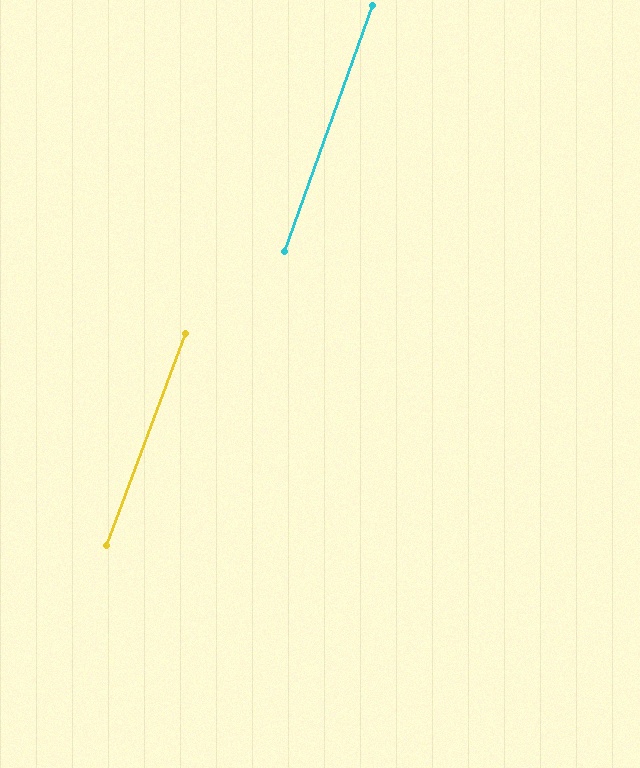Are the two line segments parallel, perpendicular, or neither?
Parallel — their directions differ by only 0.9°.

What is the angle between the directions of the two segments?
Approximately 1 degree.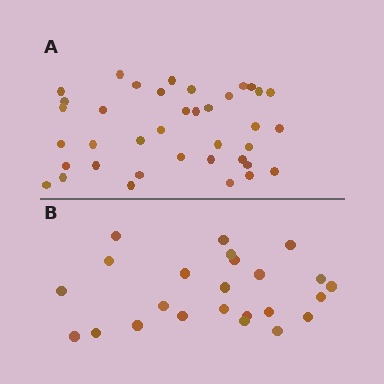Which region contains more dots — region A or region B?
Region A (the top region) has more dots.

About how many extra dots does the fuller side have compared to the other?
Region A has approximately 15 more dots than region B.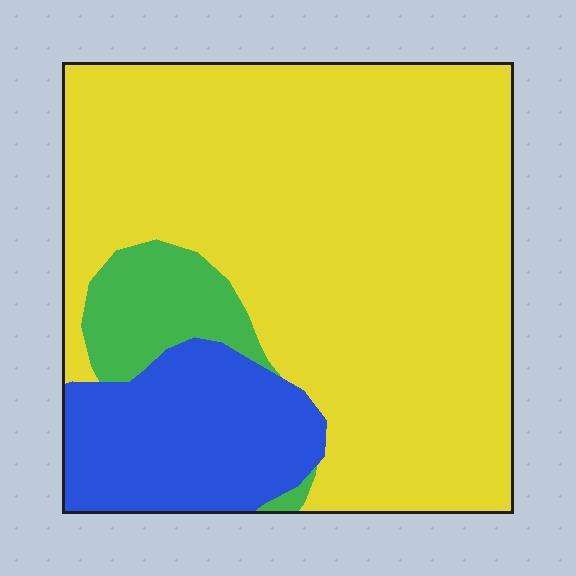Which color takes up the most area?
Yellow, at roughly 75%.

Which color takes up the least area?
Green, at roughly 10%.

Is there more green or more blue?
Blue.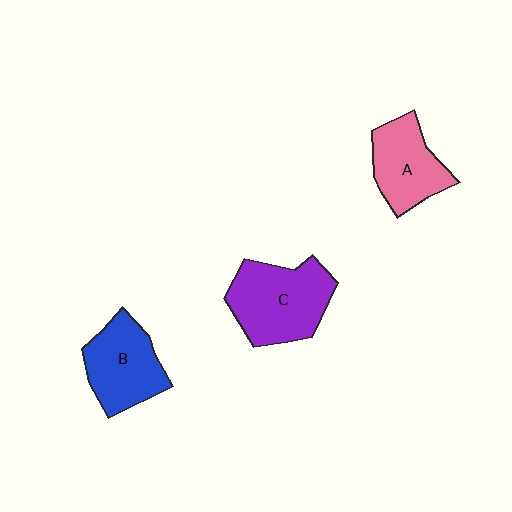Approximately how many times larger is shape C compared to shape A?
Approximately 1.4 times.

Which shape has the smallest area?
Shape A (pink).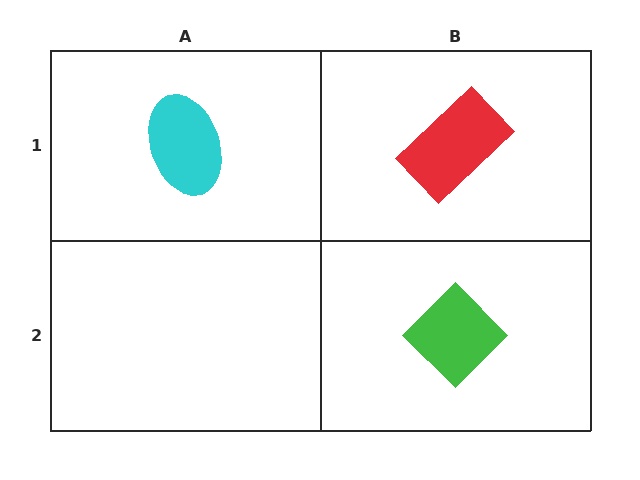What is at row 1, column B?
A red rectangle.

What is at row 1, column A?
A cyan ellipse.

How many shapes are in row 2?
1 shape.